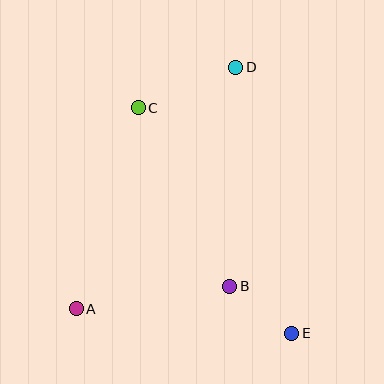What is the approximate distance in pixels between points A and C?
The distance between A and C is approximately 211 pixels.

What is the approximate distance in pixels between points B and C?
The distance between B and C is approximately 200 pixels.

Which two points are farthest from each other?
Points A and D are farthest from each other.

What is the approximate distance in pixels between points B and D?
The distance between B and D is approximately 219 pixels.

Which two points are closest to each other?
Points B and E are closest to each other.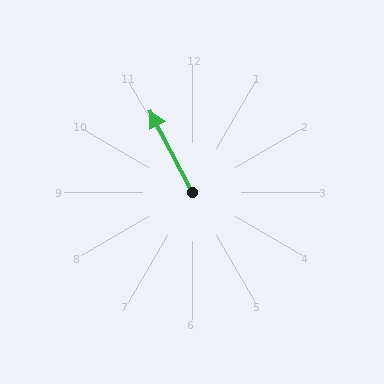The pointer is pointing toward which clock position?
Roughly 11 o'clock.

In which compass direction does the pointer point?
Northwest.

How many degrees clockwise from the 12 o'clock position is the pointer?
Approximately 333 degrees.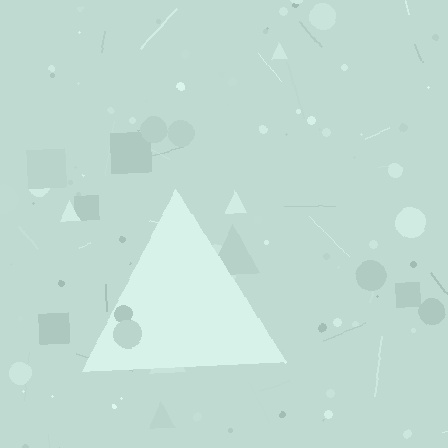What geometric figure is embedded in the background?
A triangle is embedded in the background.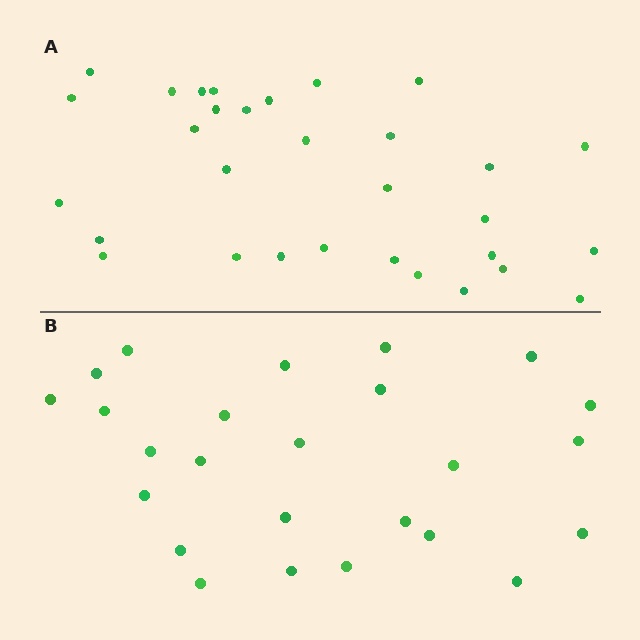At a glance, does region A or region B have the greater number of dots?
Region A (the top region) has more dots.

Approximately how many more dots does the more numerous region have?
Region A has about 6 more dots than region B.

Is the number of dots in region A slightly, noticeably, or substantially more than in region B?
Region A has only slightly more — the two regions are fairly close. The ratio is roughly 1.2 to 1.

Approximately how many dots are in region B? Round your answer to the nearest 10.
About 20 dots. (The exact count is 25, which rounds to 20.)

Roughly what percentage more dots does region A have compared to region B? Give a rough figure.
About 25% more.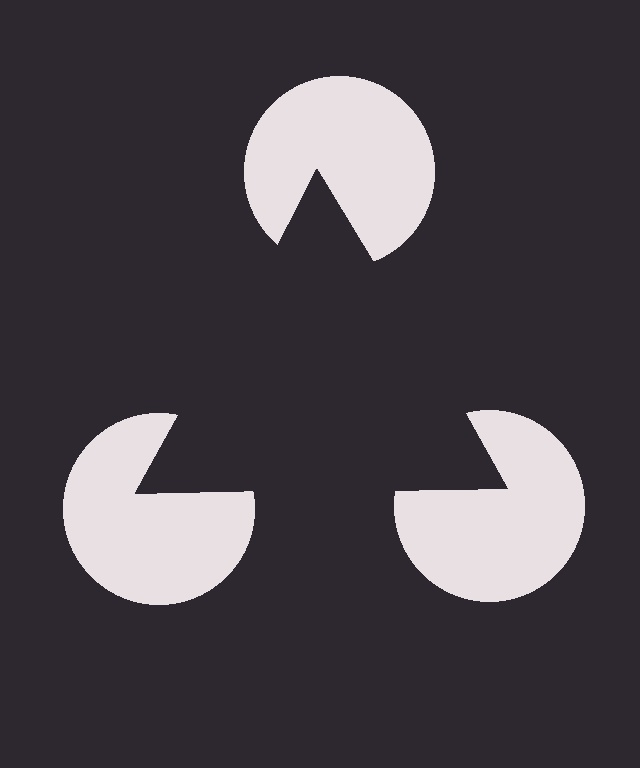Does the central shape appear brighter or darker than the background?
It typically appears slightly darker than the background, even though no actual brightness change is drawn.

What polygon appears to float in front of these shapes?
An illusory triangle — its edges are inferred from the aligned wedge cuts in the pac-man discs, not physically drawn.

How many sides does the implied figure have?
3 sides.